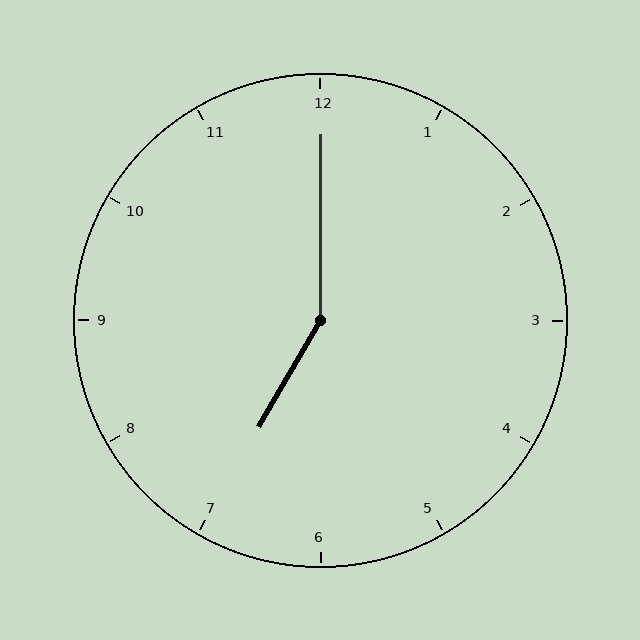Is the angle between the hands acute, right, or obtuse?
It is obtuse.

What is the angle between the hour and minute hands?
Approximately 150 degrees.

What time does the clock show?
7:00.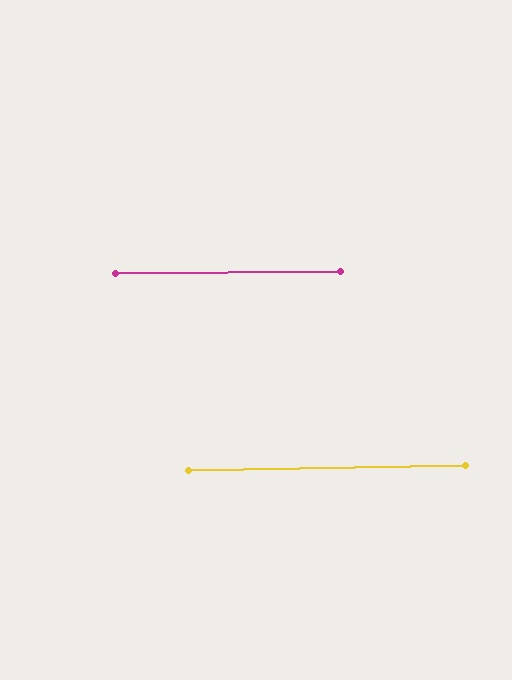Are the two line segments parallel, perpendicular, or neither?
Parallel — their directions differ by only 0.4°.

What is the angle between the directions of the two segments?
Approximately 0 degrees.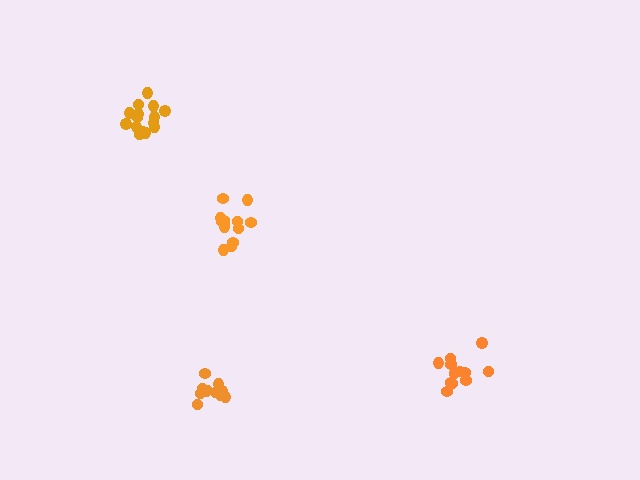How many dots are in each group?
Group 1: 11 dots, Group 2: 12 dots, Group 3: 13 dots, Group 4: 15 dots (51 total).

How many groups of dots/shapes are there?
There are 4 groups.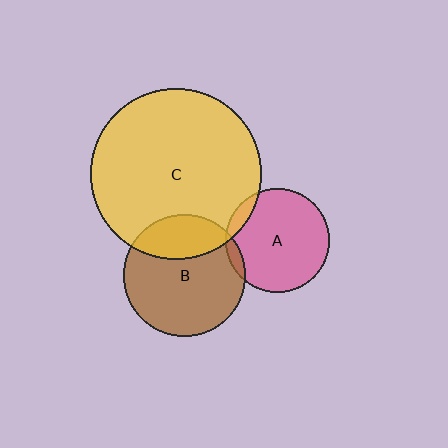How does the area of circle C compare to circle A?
Approximately 2.7 times.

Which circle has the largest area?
Circle C (yellow).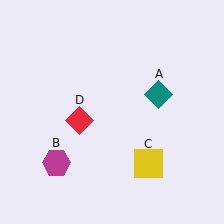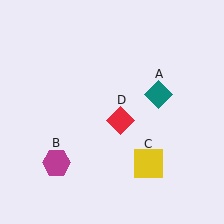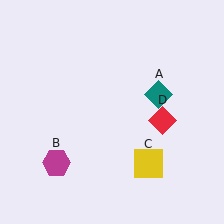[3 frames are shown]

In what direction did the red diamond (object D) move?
The red diamond (object D) moved right.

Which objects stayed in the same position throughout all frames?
Teal diamond (object A) and magenta hexagon (object B) and yellow square (object C) remained stationary.